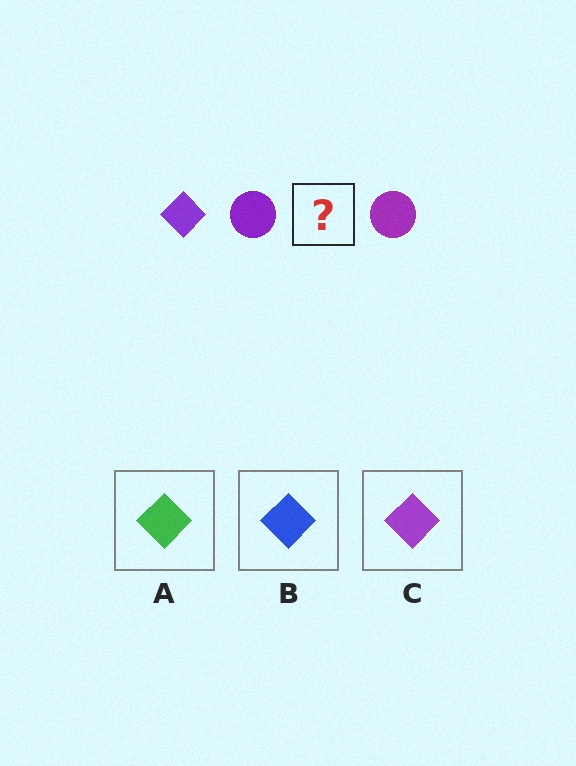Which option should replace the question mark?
Option C.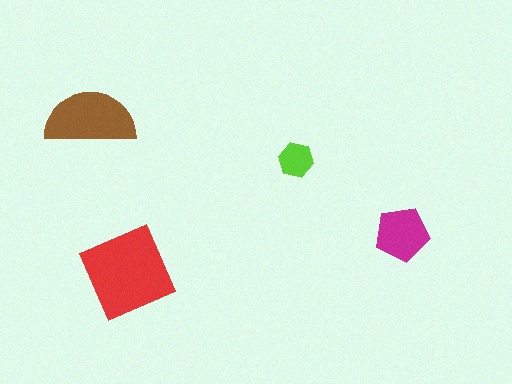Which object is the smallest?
The lime hexagon.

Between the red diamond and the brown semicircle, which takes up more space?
The red diamond.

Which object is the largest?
The red diamond.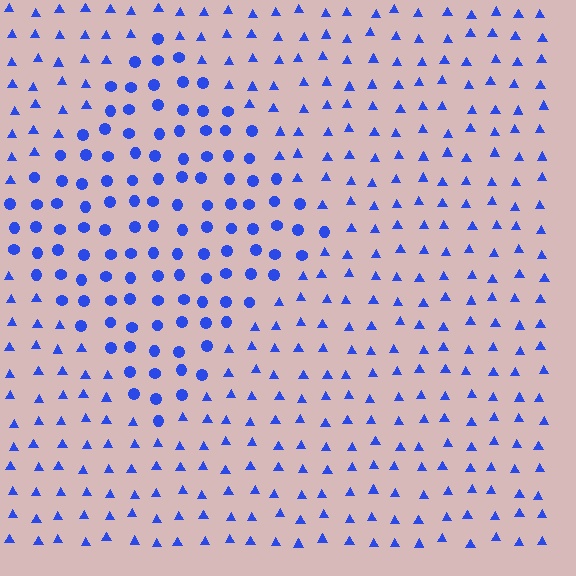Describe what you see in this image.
The image is filled with small blue elements arranged in a uniform grid. A diamond-shaped region contains circles, while the surrounding area contains triangles. The boundary is defined purely by the change in element shape.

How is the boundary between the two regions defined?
The boundary is defined by a change in element shape: circles inside vs. triangles outside. All elements share the same color and spacing.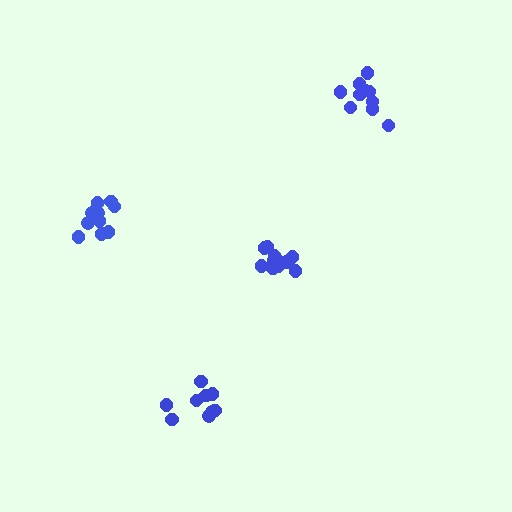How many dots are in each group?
Group 1: 9 dots, Group 2: 10 dots, Group 3: 10 dots, Group 4: 12 dots (41 total).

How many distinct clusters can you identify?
There are 4 distinct clusters.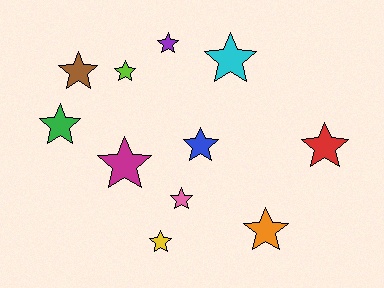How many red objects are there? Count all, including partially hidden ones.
There is 1 red object.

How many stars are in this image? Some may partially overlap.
There are 11 stars.